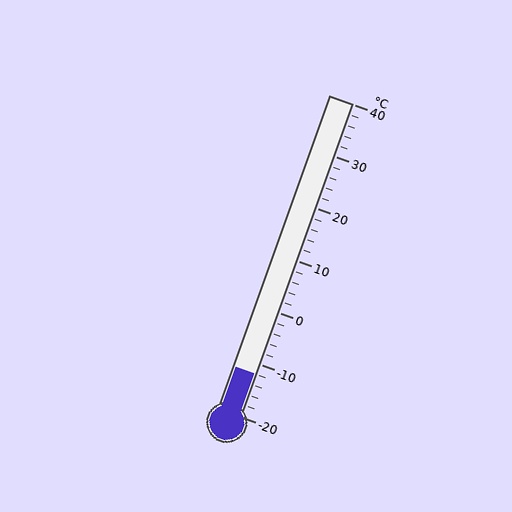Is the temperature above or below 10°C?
The temperature is below 10°C.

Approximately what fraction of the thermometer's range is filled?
The thermometer is filled to approximately 15% of its range.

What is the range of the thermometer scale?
The thermometer scale ranges from -20°C to 40°C.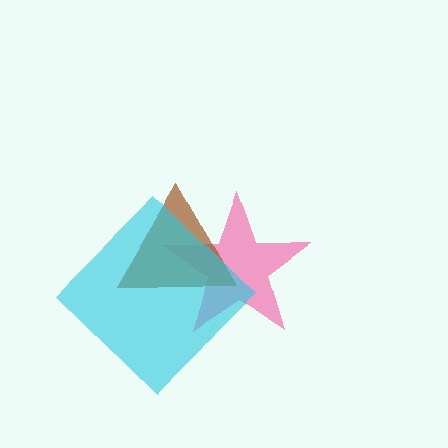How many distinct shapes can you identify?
There are 3 distinct shapes: a pink star, a brown triangle, a cyan diamond.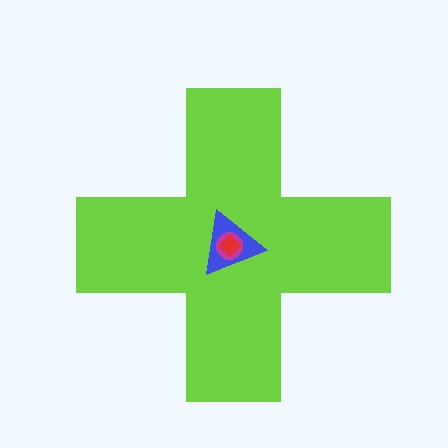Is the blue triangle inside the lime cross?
Yes.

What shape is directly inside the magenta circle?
The red diamond.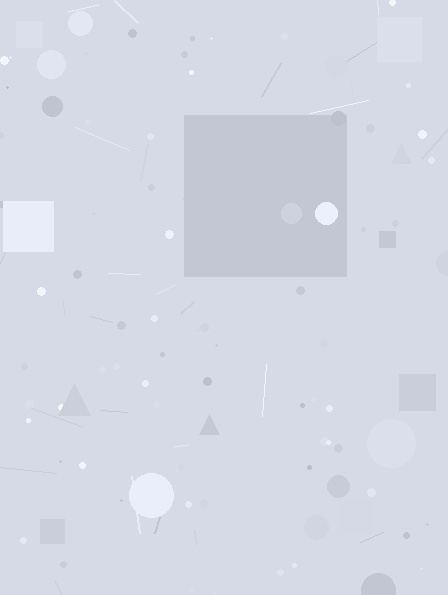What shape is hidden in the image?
A square is hidden in the image.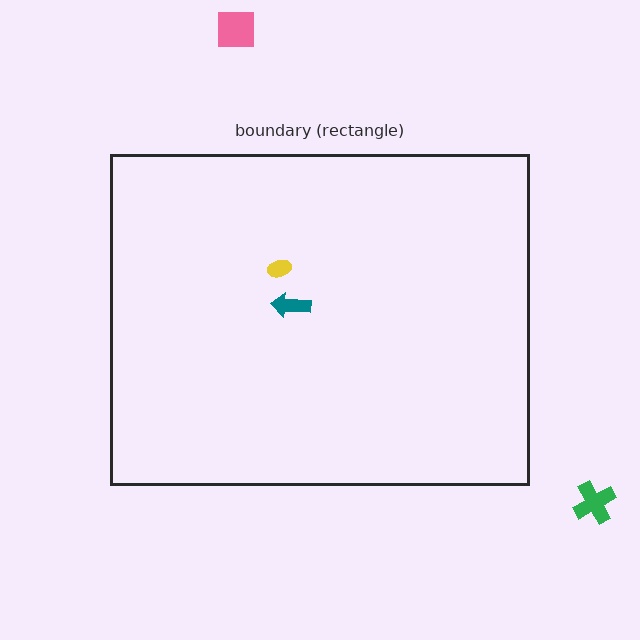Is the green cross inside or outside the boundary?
Outside.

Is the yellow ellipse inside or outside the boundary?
Inside.